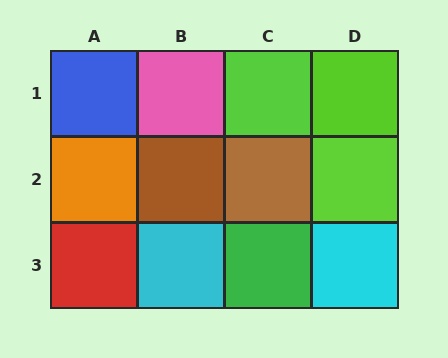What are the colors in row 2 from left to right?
Orange, brown, brown, lime.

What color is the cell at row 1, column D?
Lime.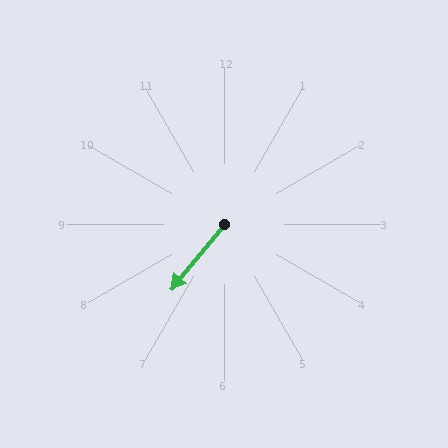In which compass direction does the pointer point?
Southwest.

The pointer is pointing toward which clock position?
Roughly 7 o'clock.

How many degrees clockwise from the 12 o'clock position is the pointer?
Approximately 219 degrees.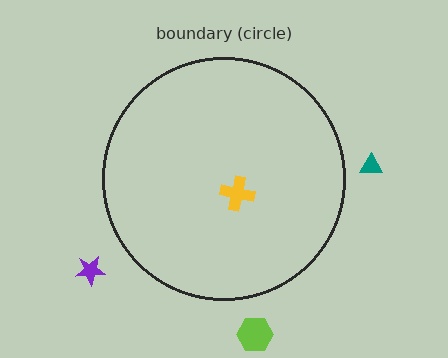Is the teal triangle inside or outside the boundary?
Outside.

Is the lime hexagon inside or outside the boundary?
Outside.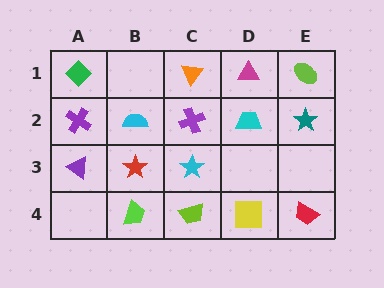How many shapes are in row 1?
4 shapes.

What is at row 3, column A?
A purple triangle.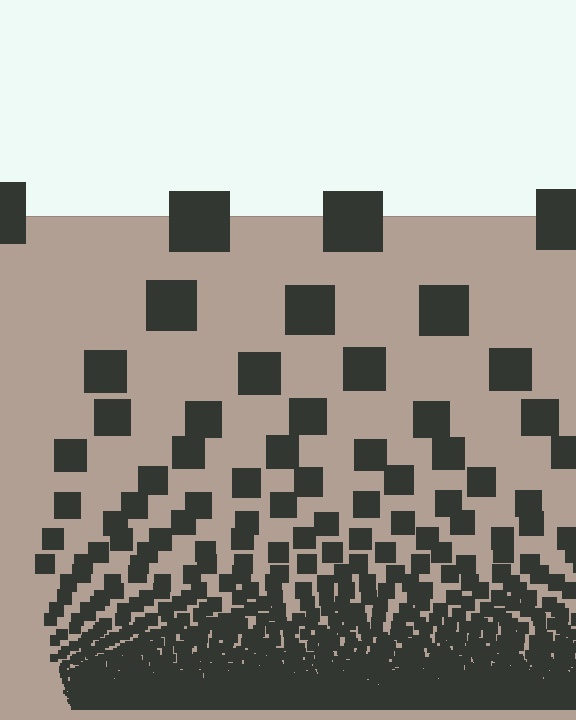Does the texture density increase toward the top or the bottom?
Density increases toward the bottom.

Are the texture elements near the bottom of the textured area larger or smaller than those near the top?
Smaller. The gradient is inverted — elements near the bottom are smaller and denser.